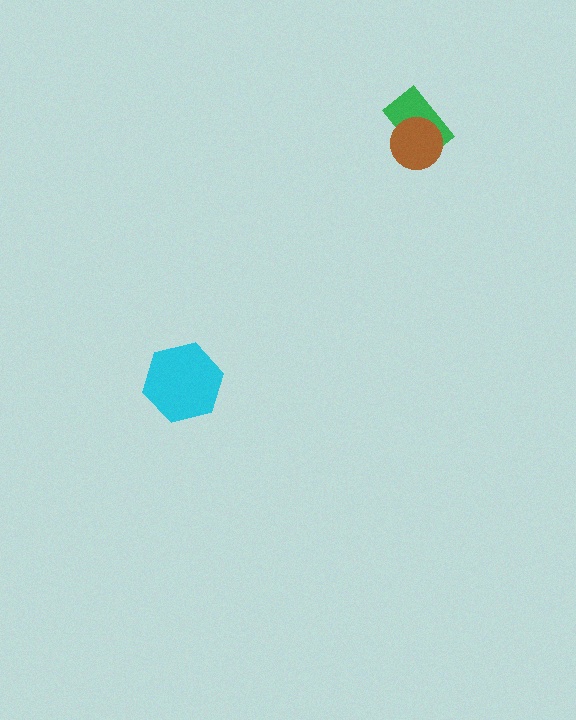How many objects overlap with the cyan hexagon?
0 objects overlap with the cyan hexagon.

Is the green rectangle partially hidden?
Yes, it is partially covered by another shape.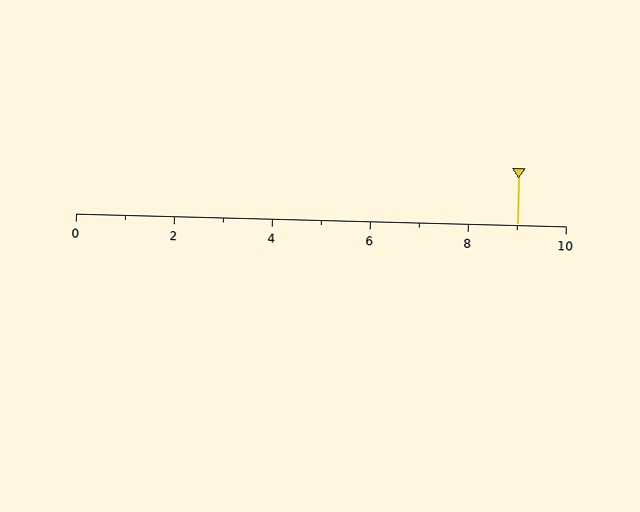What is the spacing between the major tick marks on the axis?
The major ticks are spaced 2 apart.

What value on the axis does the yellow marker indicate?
The marker indicates approximately 9.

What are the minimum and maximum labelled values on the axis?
The axis runs from 0 to 10.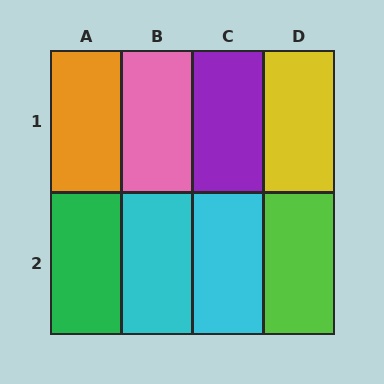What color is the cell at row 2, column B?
Cyan.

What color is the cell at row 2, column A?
Green.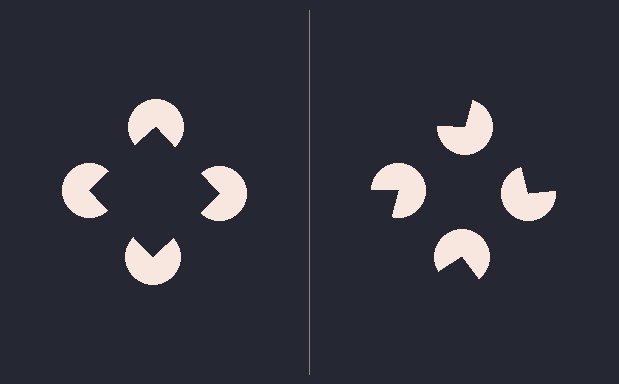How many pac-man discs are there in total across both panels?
8 — 4 on each side.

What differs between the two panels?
The pac-man discs are positioned identically on both sides; only the wedge orientations differ. On the left they align to a square; on the right they are misaligned.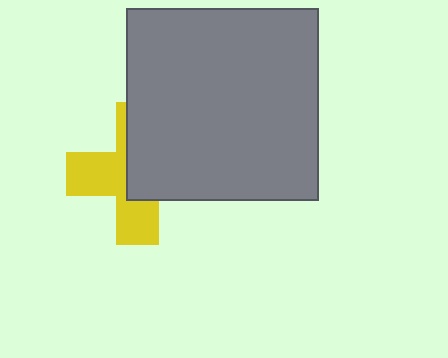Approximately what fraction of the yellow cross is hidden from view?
Roughly 52% of the yellow cross is hidden behind the gray square.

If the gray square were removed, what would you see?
You would see the complete yellow cross.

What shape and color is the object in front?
The object in front is a gray square.